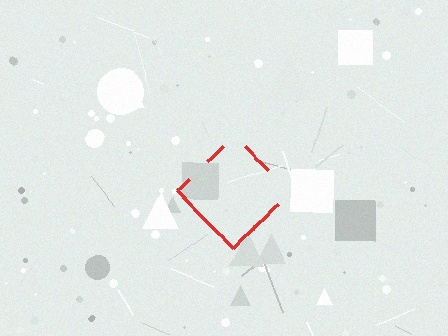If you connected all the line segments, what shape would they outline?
They would outline a diamond.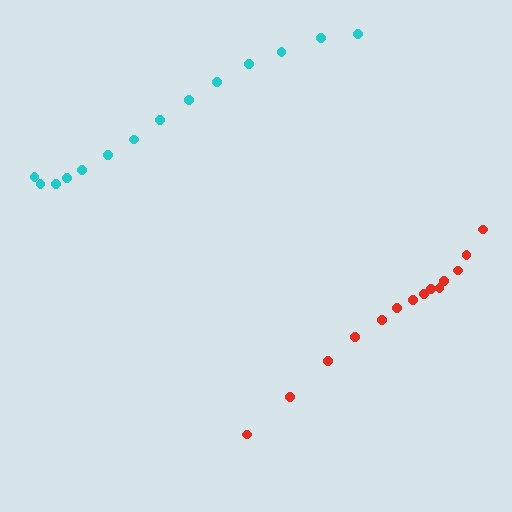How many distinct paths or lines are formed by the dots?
There are 2 distinct paths.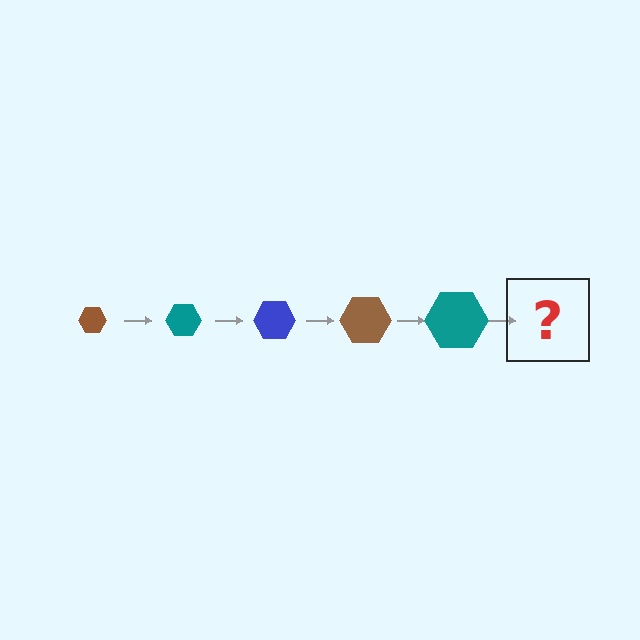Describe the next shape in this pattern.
It should be a blue hexagon, larger than the previous one.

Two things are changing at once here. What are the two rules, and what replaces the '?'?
The two rules are that the hexagon grows larger each step and the color cycles through brown, teal, and blue. The '?' should be a blue hexagon, larger than the previous one.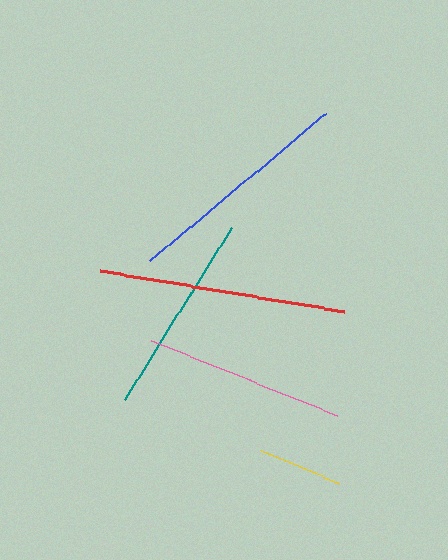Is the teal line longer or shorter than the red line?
The red line is longer than the teal line.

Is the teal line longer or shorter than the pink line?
The teal line is longer than the pink line.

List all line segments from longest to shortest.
From longest to shortest: red, blue, teal, pink, yellow.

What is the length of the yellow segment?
The yellow segment is approximately 84 pixels long.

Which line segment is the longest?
The red line is the longest at approximately 247 pixels.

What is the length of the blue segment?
The blue segment is approximately 230 pixels long.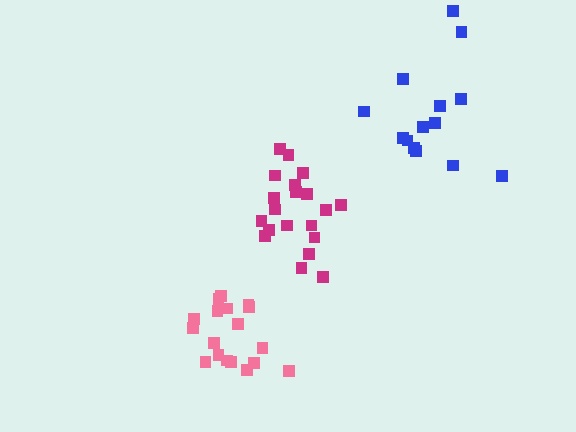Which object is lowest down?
The pink cluster is bottommost.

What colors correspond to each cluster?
The clusters are colored: pink, blue, magenta.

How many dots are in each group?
Group 1: 18 dots, Group 2: 14 dots, Group 3: 20 dots (52 total).